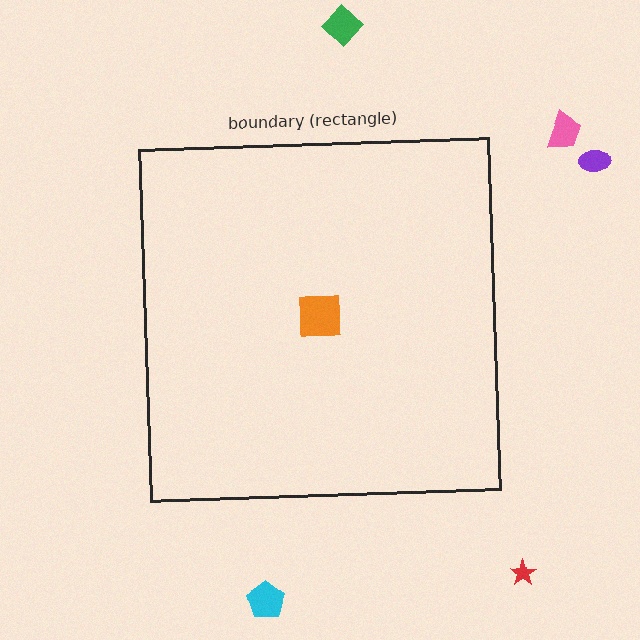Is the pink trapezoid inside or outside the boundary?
Outside.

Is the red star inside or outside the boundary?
Outside.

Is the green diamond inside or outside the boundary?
Outside.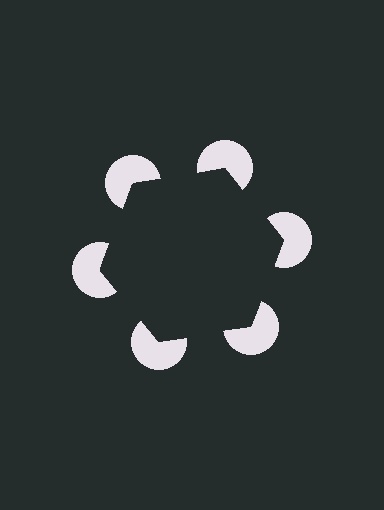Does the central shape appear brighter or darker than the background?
It typically appears slightly darker than the background, even though no actual brightness change is drawn.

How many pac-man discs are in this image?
There are 6 — one at each vertex of the illusory hexagon.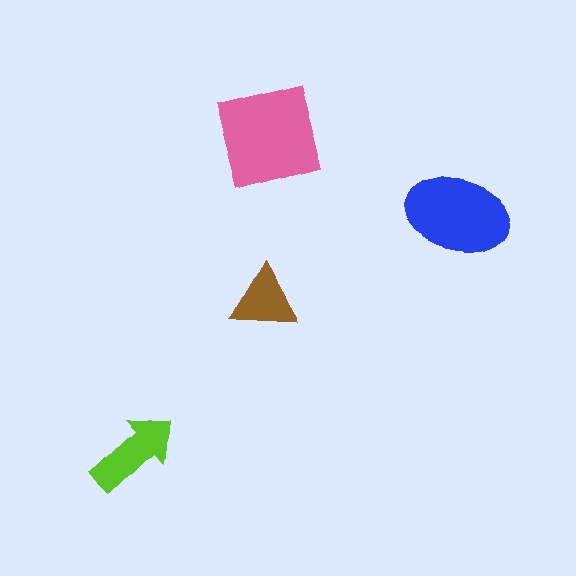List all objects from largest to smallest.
The pink square, the blue ellipse, the lime arrow, the brown triangle.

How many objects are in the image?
There are 4 objects in the image.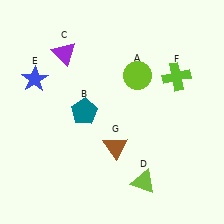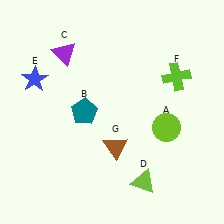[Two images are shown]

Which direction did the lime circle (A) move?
The lime circle (A) moved down.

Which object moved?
The lime circle (A) moved down.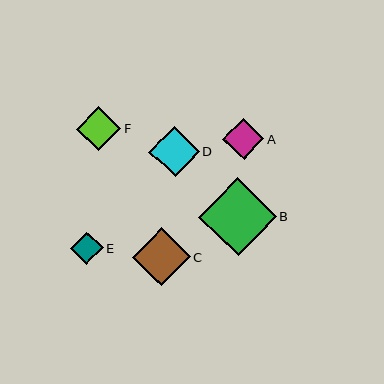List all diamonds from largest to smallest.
From largest to smallest: B, C, D, F, A, E.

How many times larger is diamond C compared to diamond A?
Diamond C is approximately 1.4 times the size of diamond A.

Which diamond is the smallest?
Diamond E is the smallest with a size of approximately 33 pixels.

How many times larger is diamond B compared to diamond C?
Diamond B is approximately 1.4 times the size of diamond C.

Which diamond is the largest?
Diamond B is the largest with a size of approximately 78 pixels.